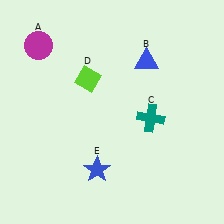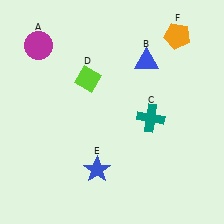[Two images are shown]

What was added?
An orange pentagon (F) was added in Image 2.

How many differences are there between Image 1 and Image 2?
There is 1 difference between the two images.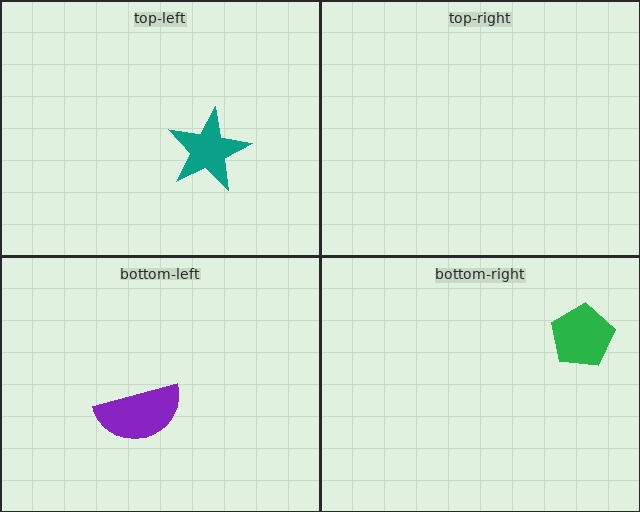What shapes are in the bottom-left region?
The purple semicircle.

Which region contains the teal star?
The top-left region.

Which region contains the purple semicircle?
The bottom-left region.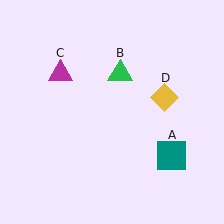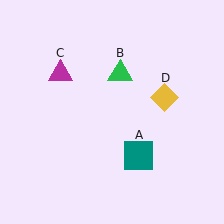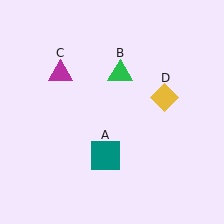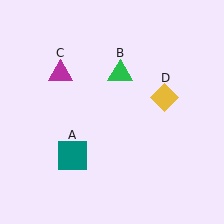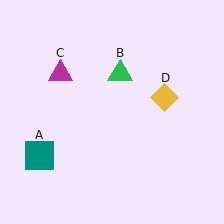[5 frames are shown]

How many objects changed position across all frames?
1 object changed position: teal square (object A).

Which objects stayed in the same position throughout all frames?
Green triangle (object B) and magenta triangle (object C) and yellow diamond (object D) remained stationary.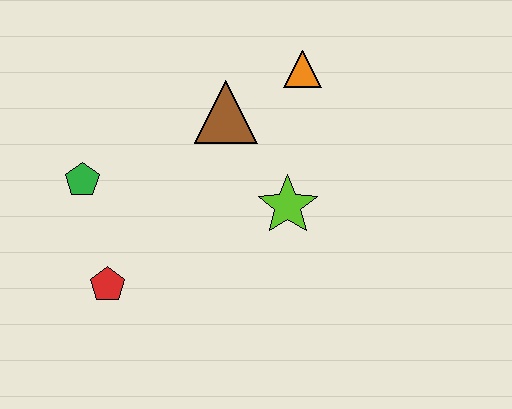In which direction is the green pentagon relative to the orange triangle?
The green pentagon is to the left of the orange triangle.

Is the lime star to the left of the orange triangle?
Yes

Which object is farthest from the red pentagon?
The orange triangle is farthest from the red pentagon.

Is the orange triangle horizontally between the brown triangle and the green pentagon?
No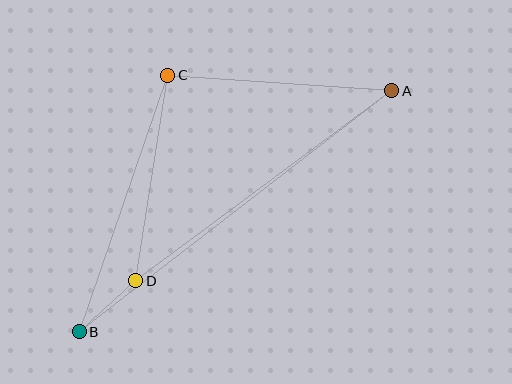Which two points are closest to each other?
Points B and D are closest to each other.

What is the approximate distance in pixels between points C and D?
The distance between C and D is approximately 208 pixels.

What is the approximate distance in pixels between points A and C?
The distance between A and C is approximately 225 pixels.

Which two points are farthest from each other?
Points A and B are farthest from each other.